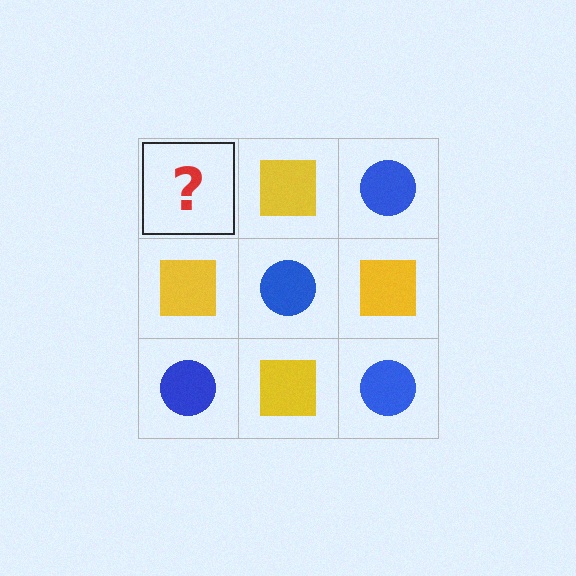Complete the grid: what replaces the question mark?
The question mark should be replaced with a blue circle.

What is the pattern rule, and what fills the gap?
The rule is that it alternates blue circle and yellow square in a checkerboard pattern. The gap should be filled with a blue circle.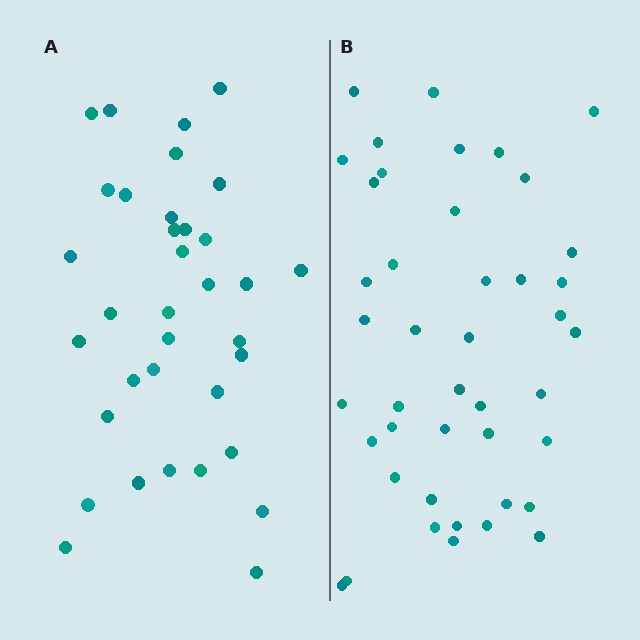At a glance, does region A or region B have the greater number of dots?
Region B (the right region) has more dots.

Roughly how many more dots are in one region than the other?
Region B has roughly 8 or so more dots than region A.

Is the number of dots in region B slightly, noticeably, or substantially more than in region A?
Region B has only slightly more — the two regions are fairly close. The ratio is roughly 1.2 to 1.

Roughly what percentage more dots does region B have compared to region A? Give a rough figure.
About 25% more.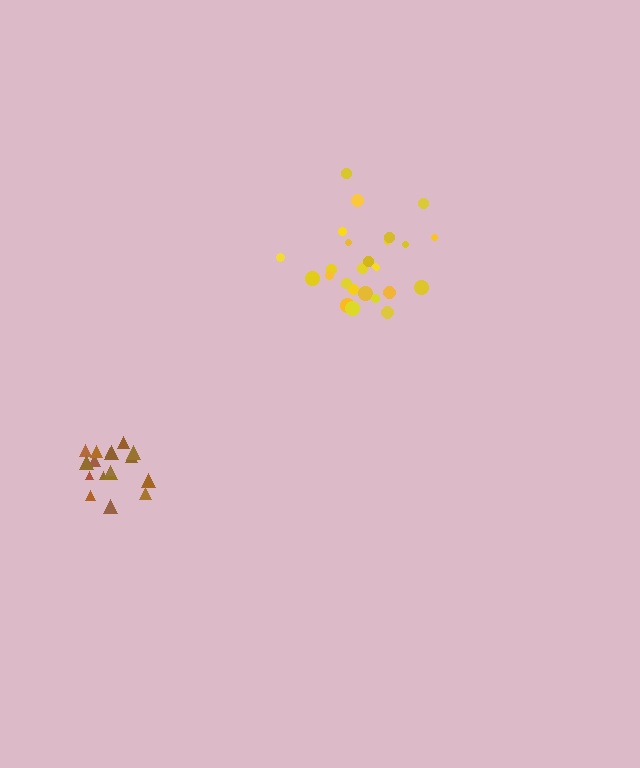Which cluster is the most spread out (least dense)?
Yellow.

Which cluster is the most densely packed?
Brown.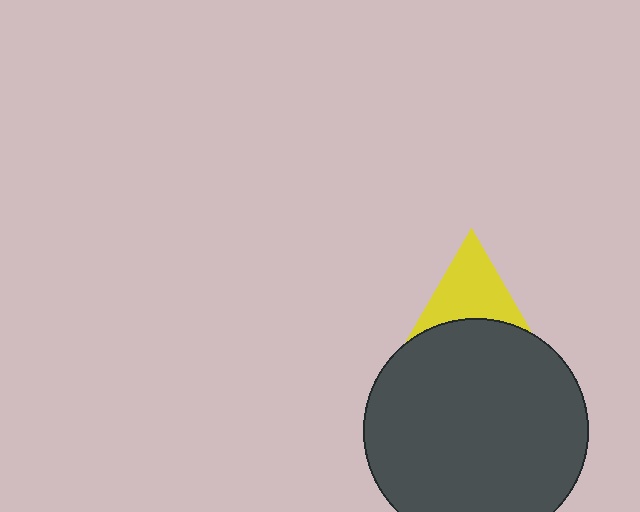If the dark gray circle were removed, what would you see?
You would see the complete yellow triangle.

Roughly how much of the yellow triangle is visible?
Most of it is visible (roughly 66%).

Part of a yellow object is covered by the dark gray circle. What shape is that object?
It is a triangle.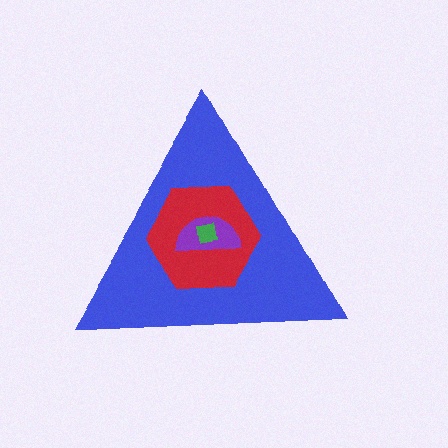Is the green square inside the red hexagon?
Yes.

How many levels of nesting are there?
4.